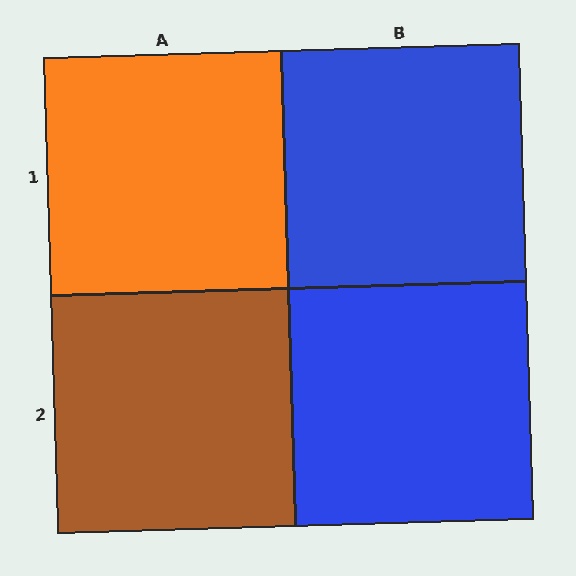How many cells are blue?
2 cells are blue.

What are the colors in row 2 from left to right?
Brown, blue.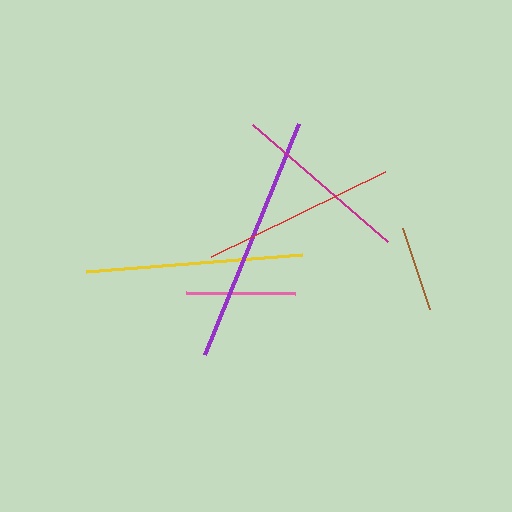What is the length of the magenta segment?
The magenta segment is approximately 178 pixels long.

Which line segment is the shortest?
The brown line is the shortest at approximately 85 pixels.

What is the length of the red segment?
The red segment is approximately 193 pixels long.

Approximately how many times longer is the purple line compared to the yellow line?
The purple line is approximately 1.2 times the length of the yellow line.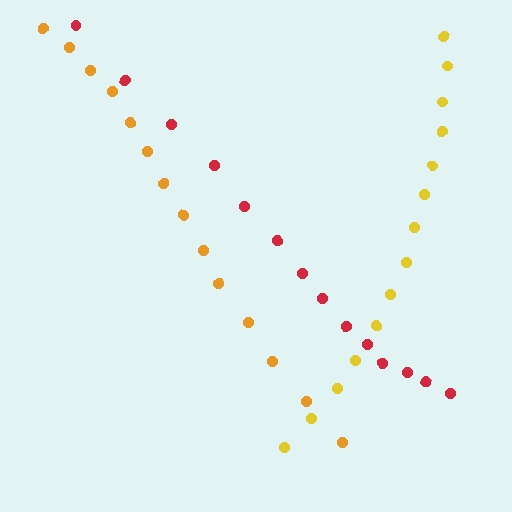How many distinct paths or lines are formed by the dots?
There are 3 distinct paths.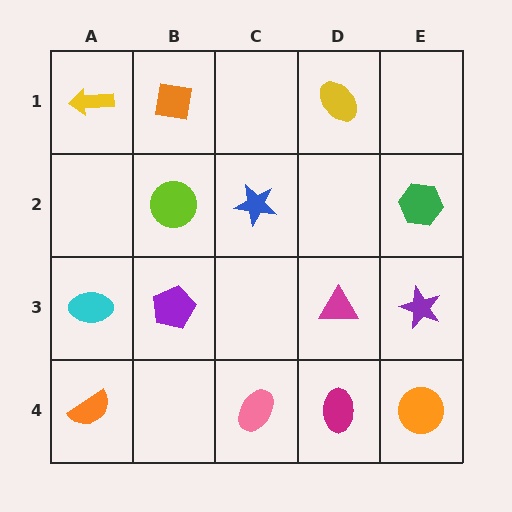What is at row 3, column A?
A cyan ellipse.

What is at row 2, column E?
A green hexagon.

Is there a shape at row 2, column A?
No, that cell is empty.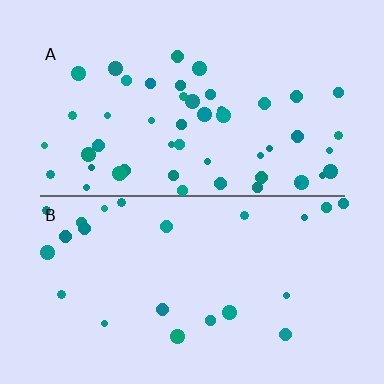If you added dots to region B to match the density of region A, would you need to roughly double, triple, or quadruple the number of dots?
Approximately double.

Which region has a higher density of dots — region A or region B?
A (the top).